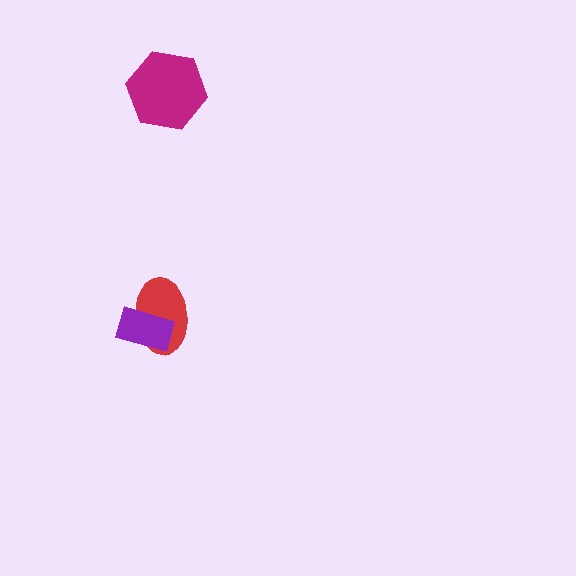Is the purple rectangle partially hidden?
No, no other shape covers it.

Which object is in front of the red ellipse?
The purple rectangle is in front of the red ellipse.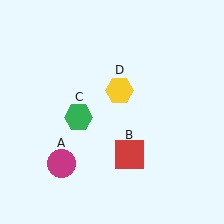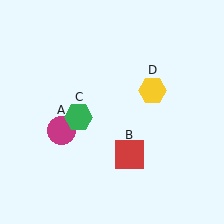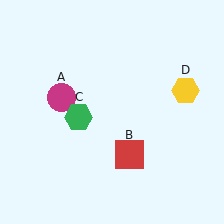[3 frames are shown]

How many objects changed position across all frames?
2 objects changed position: magenta circle (object A), yellow hexagon (object D).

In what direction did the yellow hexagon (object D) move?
The yellow hexagon (object D) moved right.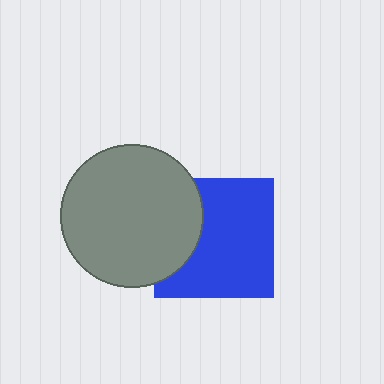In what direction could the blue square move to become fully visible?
The blue square could move right. That would shift it out from behind the gray circle entirely.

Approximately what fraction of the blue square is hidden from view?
Roughly 30% of the blue square is hidden behind the gray circle.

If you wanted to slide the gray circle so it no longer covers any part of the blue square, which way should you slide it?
Slide it left — that is the most direct way to separate the two shapes.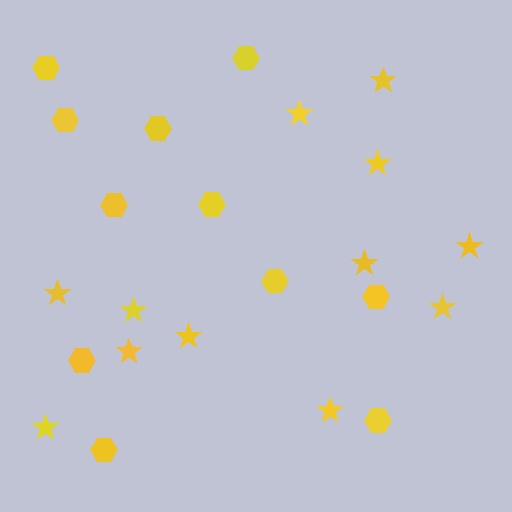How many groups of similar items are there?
There are 2 groups: one group of hexagons (11) and one group of stars (12).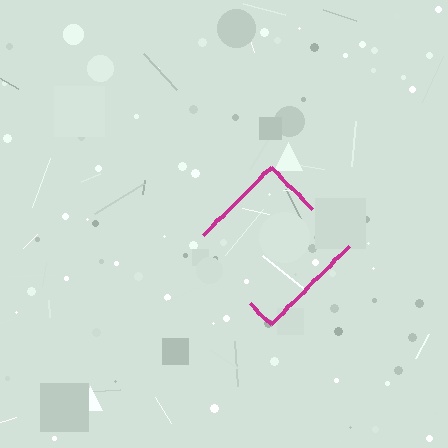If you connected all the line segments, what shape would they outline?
They would outline a diamond.